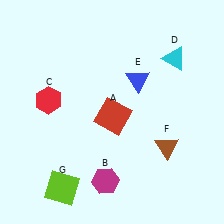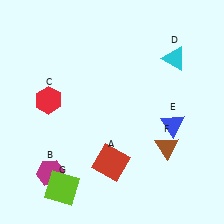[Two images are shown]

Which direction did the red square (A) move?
The red square (A) moved down.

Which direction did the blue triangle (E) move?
The blue triangle (E) moved down.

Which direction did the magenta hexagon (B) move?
The magenta hexagon (B) moved left.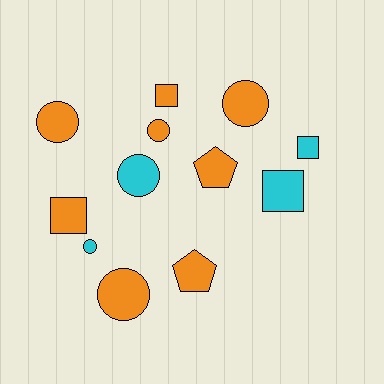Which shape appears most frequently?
Circle, with 6 objects.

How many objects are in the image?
There are 12 objects.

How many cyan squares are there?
There are 2 cyan squares.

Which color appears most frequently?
Orange, with 8 objects.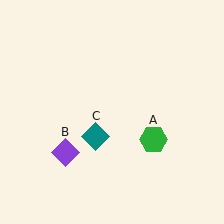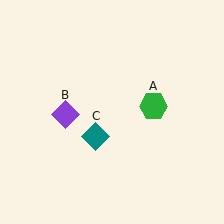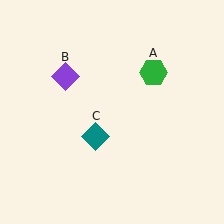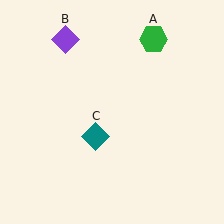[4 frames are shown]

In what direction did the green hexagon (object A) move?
The green hexagon (object A) moved up.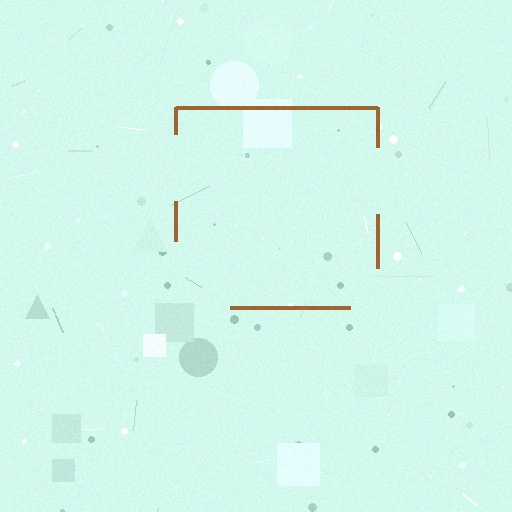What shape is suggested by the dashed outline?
The dashed outline suggests a square.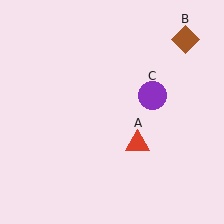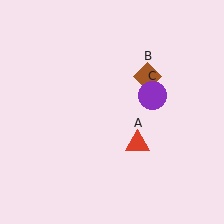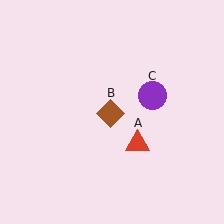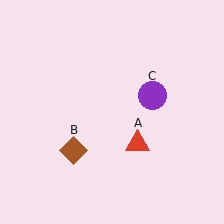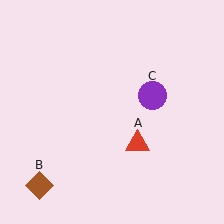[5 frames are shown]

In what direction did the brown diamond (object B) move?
The brown diamond (object B) moved down and to the left.